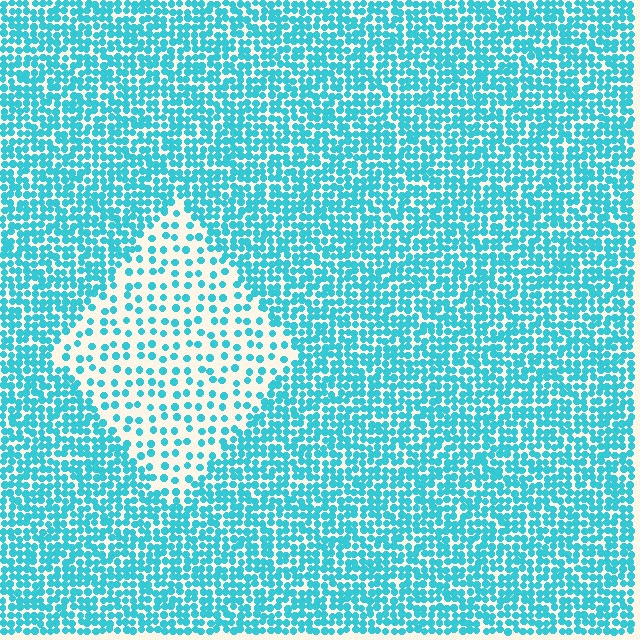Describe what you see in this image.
The image contains small cyan elements arranged at two different densities. A diamond-shaped region is visible where the elements are less densely packed than the surrounding area.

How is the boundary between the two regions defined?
The boundary is defined by a change in element density (approximately 2.5x ratio). All elements are the same color, size, and shape.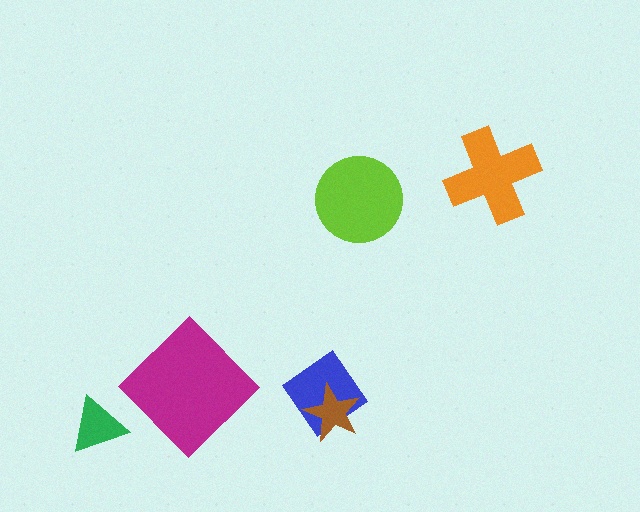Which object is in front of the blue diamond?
The brown star is in front of the blue diamond.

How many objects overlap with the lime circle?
0 objects overlap with the lime circle.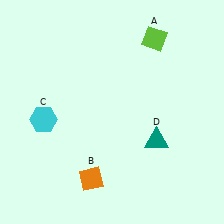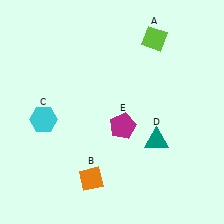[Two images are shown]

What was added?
A magenta pentagon (E) was added in Image 2.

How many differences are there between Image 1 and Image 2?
There is 1 difference between the two images.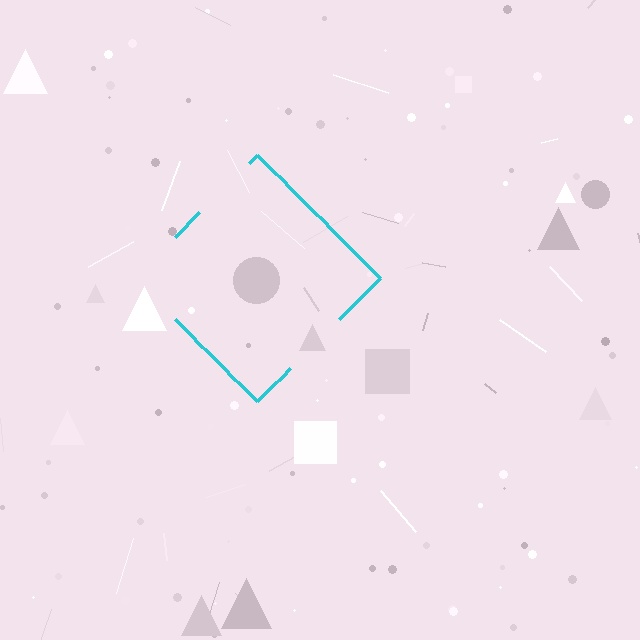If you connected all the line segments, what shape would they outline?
They would outline a diamond.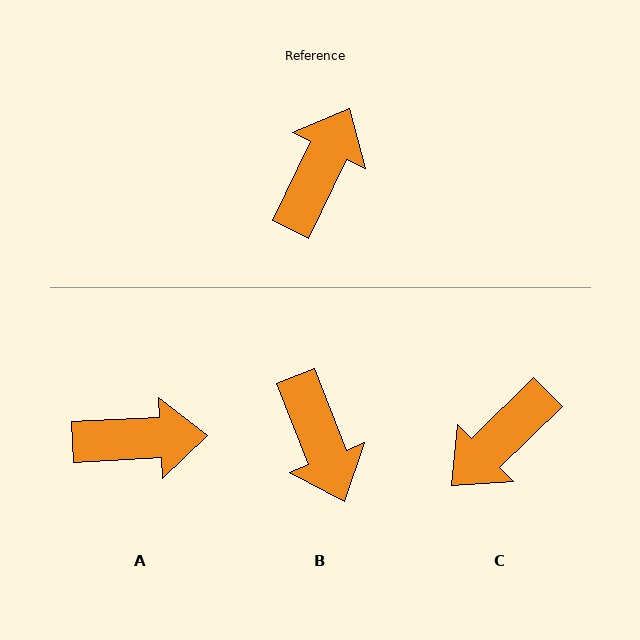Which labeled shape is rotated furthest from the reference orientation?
C, about 160 degrees away.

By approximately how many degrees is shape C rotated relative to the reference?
Approximately 160 degrees counter-clockwise.